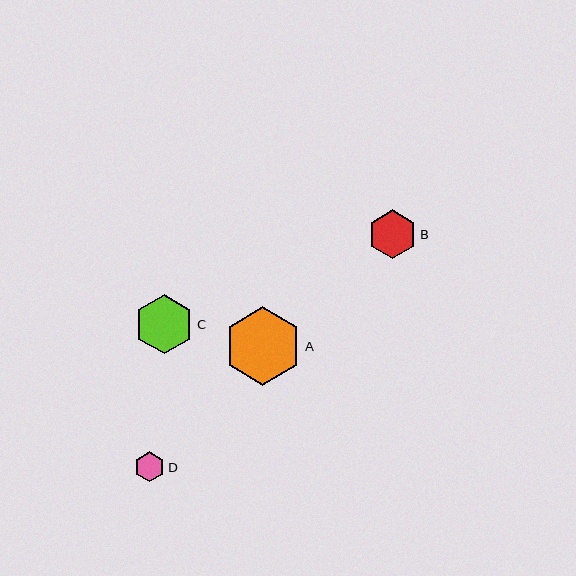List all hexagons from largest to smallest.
From largest to smallest: A, C, B, D.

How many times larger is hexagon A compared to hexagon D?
Hexagon A is approximately 2.6 times the size of hexagon D.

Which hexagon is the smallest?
Hexagon D is the smallest with a size of approximately 30 pixels.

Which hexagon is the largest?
Hexagon A is the largest with a size of approximately 78 pixels.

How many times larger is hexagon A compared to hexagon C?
Hexagon A is approximately 1.3 times the size of hexagon C.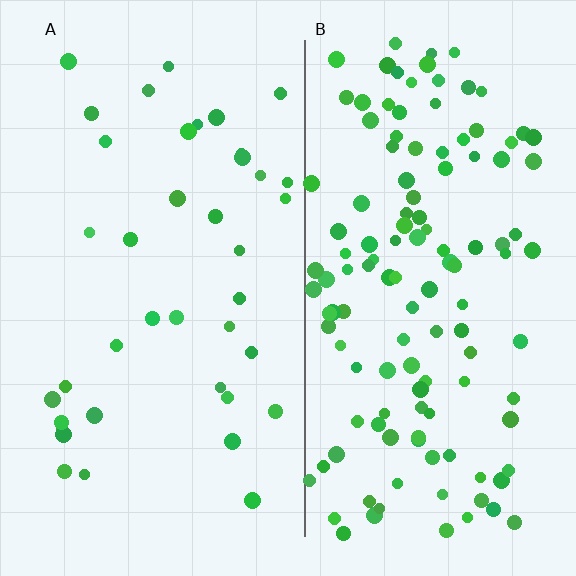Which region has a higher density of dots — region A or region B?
B (the right).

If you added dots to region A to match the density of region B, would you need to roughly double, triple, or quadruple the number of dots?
Approximately triple.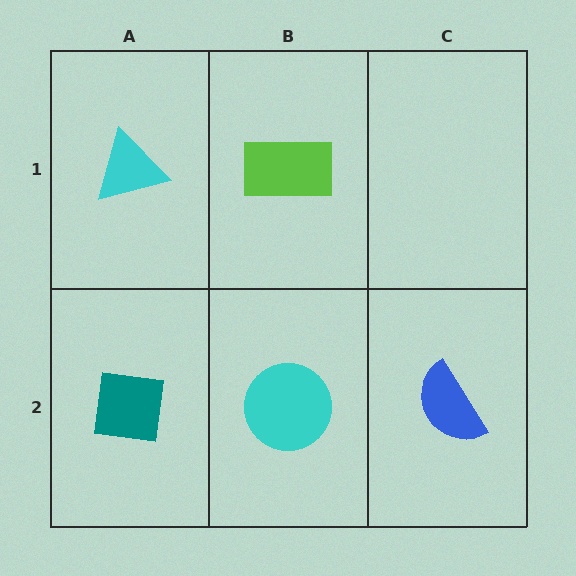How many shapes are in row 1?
2 shapes.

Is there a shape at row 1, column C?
No, that cell is empty.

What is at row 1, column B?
A lime rectangle.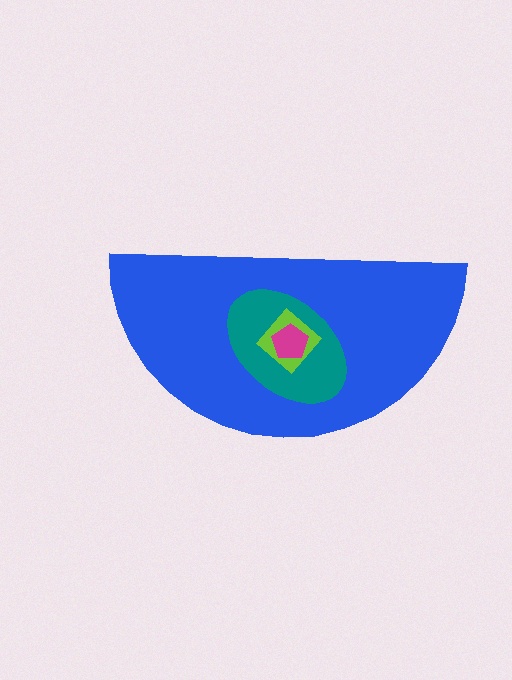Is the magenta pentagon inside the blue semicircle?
Yes.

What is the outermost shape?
The blue semicircle.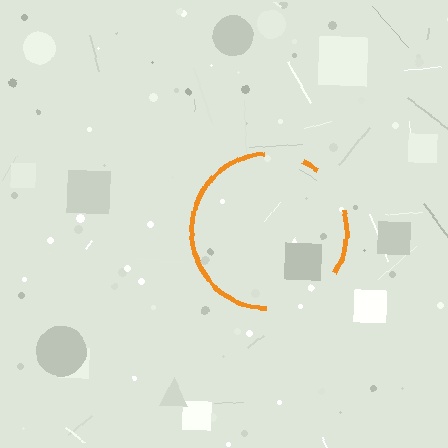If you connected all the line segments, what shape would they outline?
They would outline a circle.